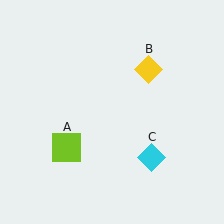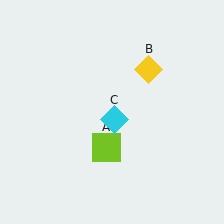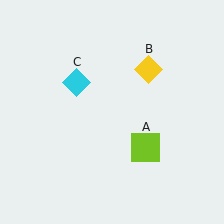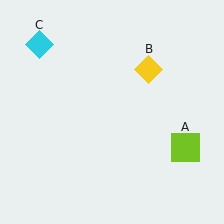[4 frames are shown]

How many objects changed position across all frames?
2 objects changed position: lime square (object A), cyan diamond (object C).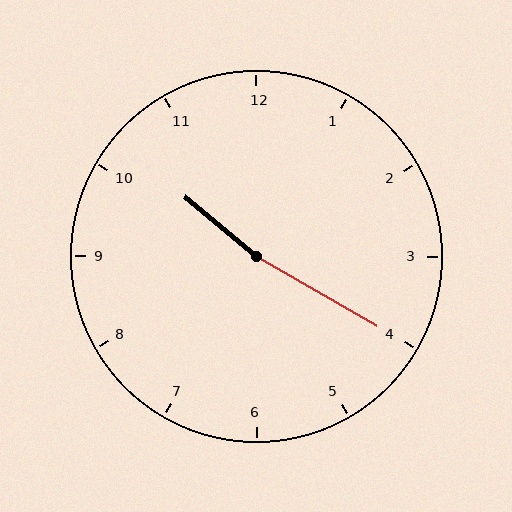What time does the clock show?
10:20.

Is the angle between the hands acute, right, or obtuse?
It is obtuse.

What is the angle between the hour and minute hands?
Approximately 170 degrees.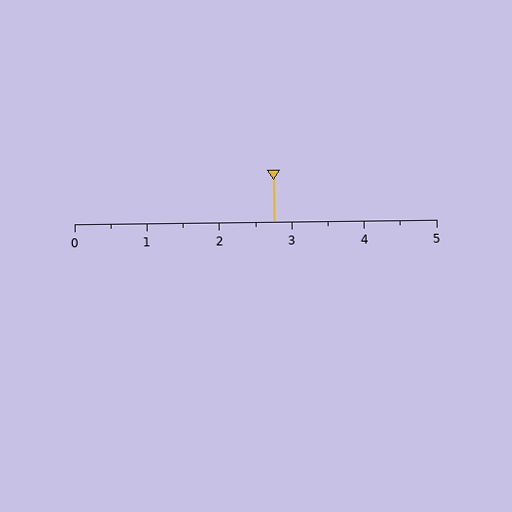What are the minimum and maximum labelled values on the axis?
The axis runs from 0 to 5.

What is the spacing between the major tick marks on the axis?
The major ticks are spaced 1 apart.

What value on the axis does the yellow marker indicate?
The marker indicates approximately 2.8.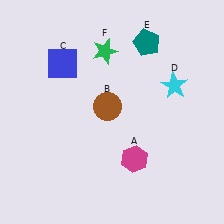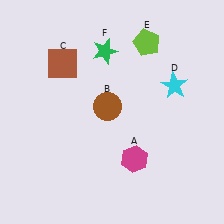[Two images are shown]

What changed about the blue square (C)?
In Image 1, C is blue. In Image 2, it changed to brown.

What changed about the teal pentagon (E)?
In Image 1, E is teal. In Image 2, it changed to lime.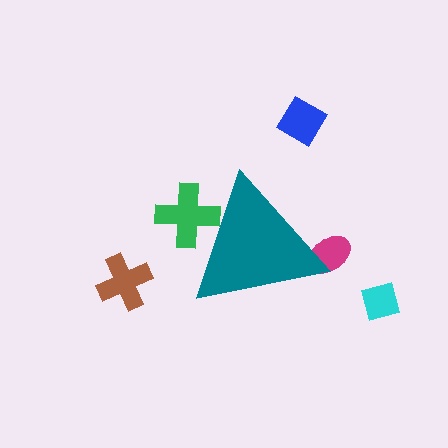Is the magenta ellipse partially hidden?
Yes, the magenta ellipse is partially hidden behind the teal triangle.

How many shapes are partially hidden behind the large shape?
2 shapes are partially hidden.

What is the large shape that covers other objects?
A teal triangle.